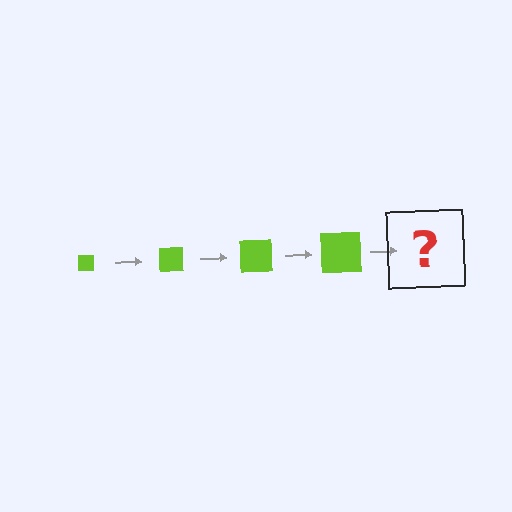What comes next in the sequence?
The next element should be a lime square, larger than the previous one.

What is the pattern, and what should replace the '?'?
The pattern is that the square gets progressively larger each step. The '?' should be a lime square, larger than the previous one.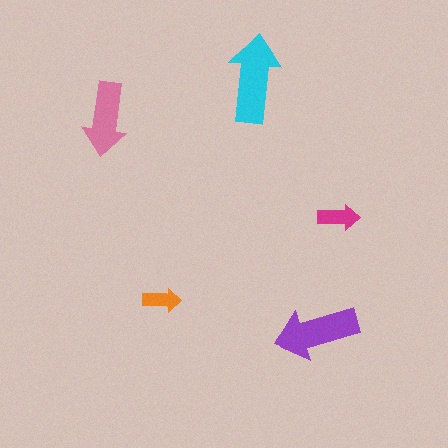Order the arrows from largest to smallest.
the cyan one, the purple one, the pink one, the magenta one, the orange one.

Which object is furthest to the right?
The magenta arrow is rightmost.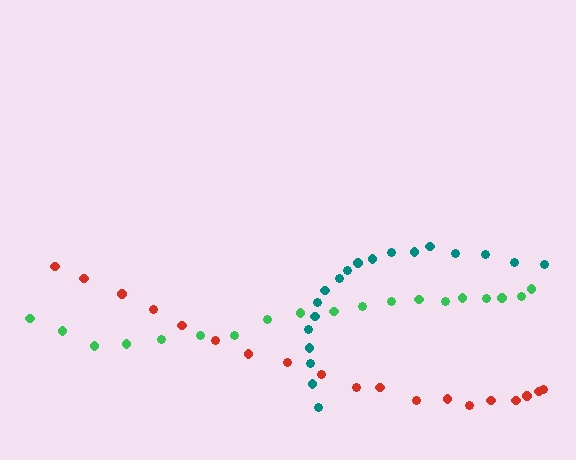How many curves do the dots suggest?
There are 3 distinct paths.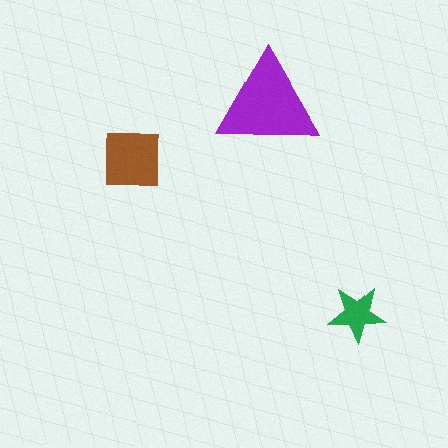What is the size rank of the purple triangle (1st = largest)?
1st.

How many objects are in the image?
There are 3 objects in the image.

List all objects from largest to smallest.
The purple triangle, the brown square, the green star.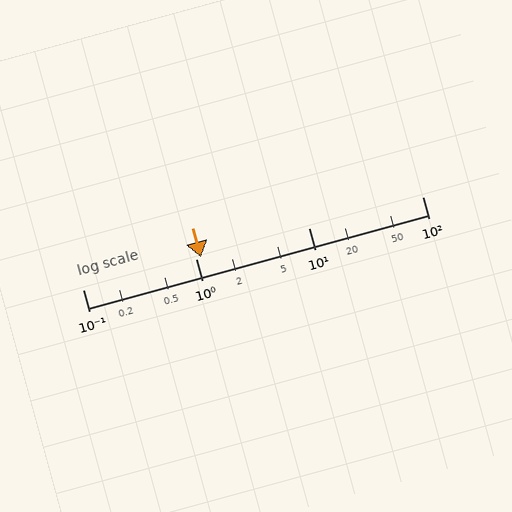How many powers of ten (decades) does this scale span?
The scale spans 3 decades, from 0.1 to 100.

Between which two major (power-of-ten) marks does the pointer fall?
The pointer is between 1 and 10.